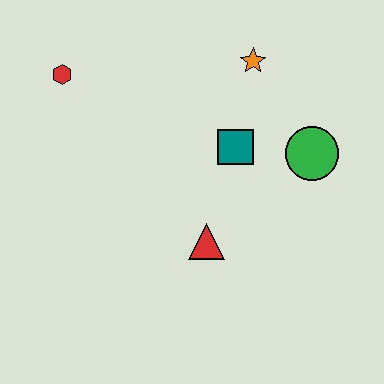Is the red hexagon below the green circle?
No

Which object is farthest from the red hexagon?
The green circle is farthest from the red hexagon.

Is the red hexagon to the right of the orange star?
No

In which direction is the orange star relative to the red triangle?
The orange star is above the red triangle.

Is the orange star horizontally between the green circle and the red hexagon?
Yes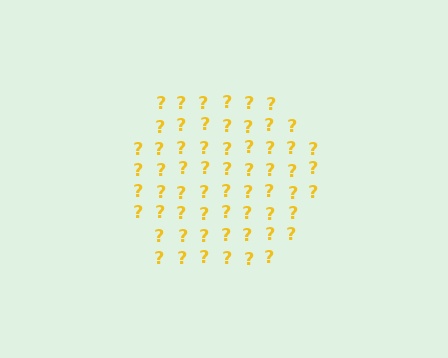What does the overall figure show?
The overall figure shows a hexagon.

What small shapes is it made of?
It is made of small question marks.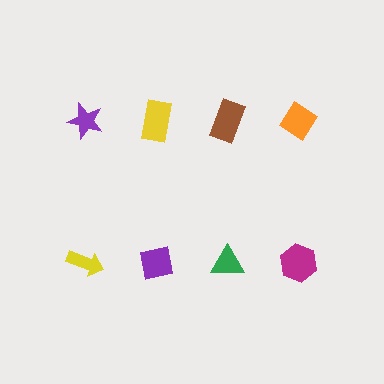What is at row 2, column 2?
A purple square.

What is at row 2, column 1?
A yellow arrow.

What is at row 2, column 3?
A green triangle.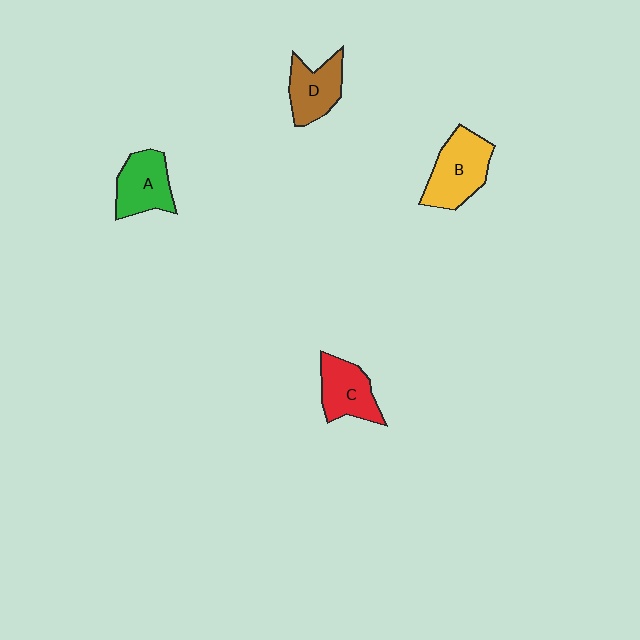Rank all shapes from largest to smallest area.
From largest to smallest: B (yellow), A (green), C (red), D (brown).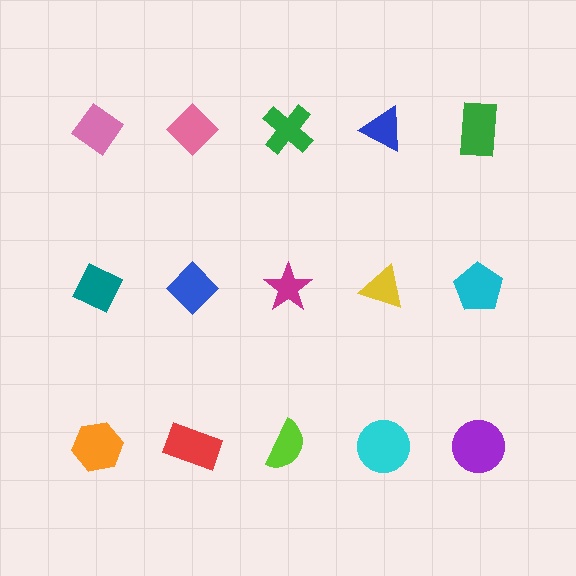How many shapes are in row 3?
5 shapes.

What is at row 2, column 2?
A blue diamond.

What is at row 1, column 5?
A green rectangle.